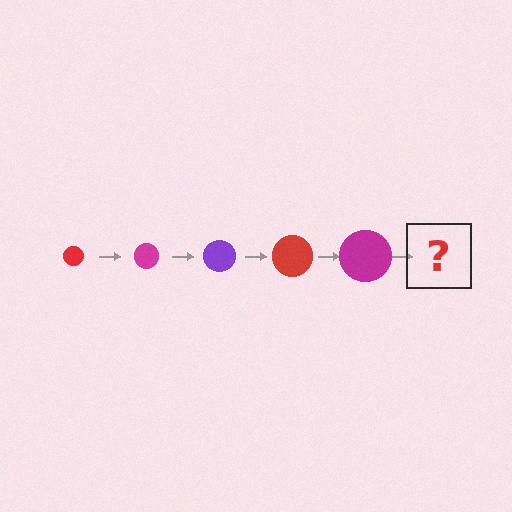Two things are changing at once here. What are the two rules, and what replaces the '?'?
The two rules are that the circle grows larger each step and the color cycles through red, magenta, and purple. The '?' should be a purple circle, larger than the previous one.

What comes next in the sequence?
The next element should be a purple circle, larger than the previous one.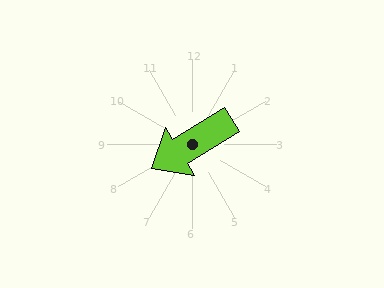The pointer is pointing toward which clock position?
Roughly 8 o'clock.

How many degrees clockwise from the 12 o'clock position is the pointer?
Approximately 239 degrees.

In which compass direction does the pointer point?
Southwest.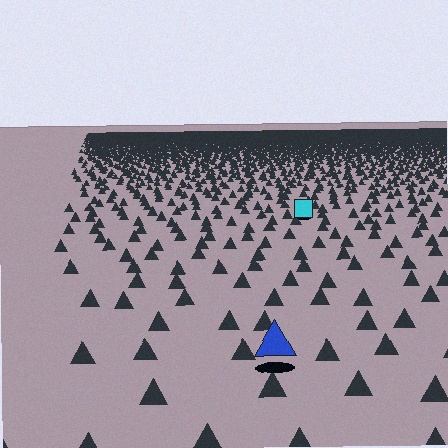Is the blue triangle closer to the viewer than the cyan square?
Yes. The blue triangle is closer — you can tell from the texture gradient: the ground texture is coarser near it.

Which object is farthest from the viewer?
The cyan square is farthest from the viewer. It appears smaller and the ground texture around it is denser.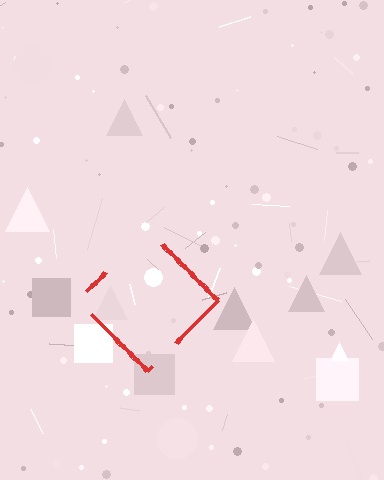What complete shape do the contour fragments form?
The contour fragments form a diamond.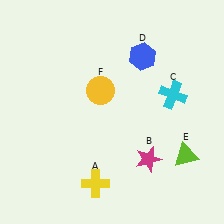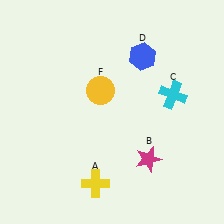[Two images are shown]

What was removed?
The lime triangle (E) was removed in Image 2.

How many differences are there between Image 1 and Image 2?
There is 1 difference between the two images.